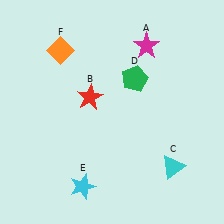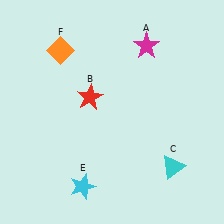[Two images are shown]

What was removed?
The green pentagon (D) was removed in Image 2.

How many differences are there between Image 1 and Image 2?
There is 1 difference between the two images.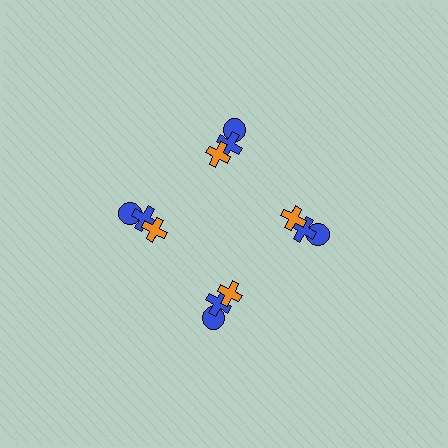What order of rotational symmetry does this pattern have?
This pattern has 4-fold rotational symmetry.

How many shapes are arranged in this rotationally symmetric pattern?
There are 12 shapes, arranged in 4 groups of 3.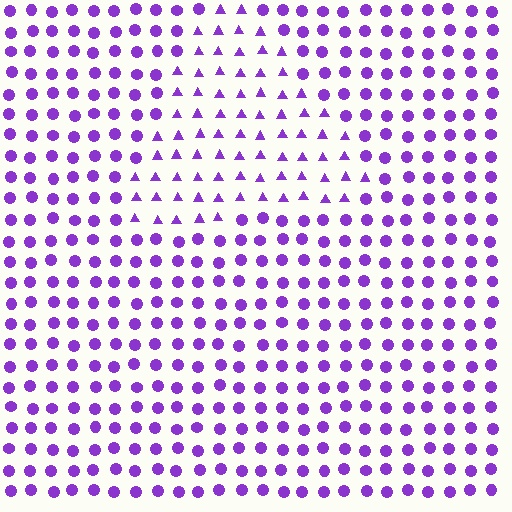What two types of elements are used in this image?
The image uses triangles inside the triangle region and circles outside it.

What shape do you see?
I see a triangle.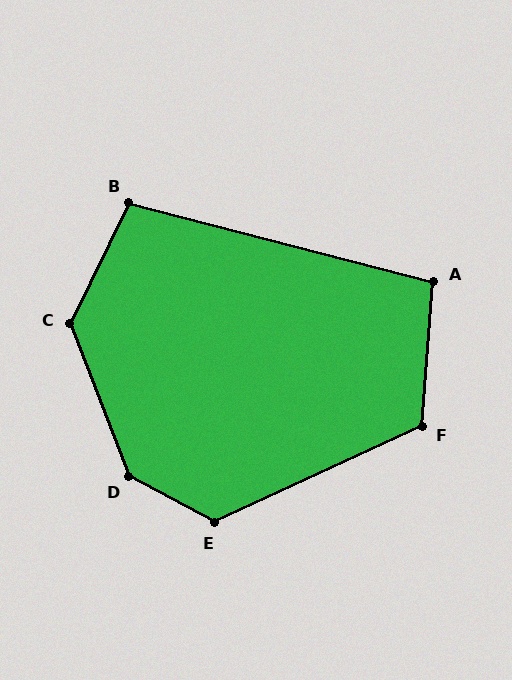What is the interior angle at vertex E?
Approximately 127 degrees (obtuse).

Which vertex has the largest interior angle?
D, at approximately 139 degrees.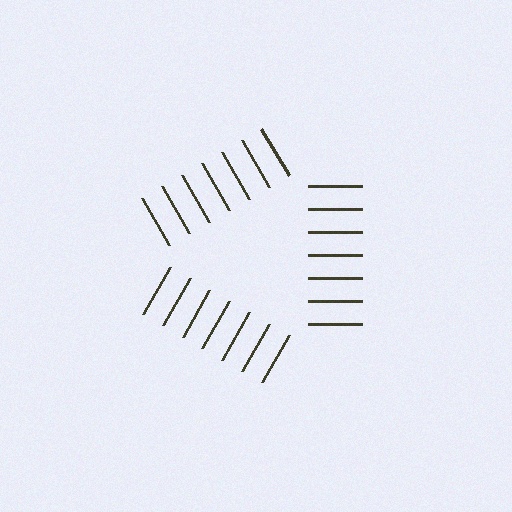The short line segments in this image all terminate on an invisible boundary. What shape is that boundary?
An illusory triangle — the line segments terminate on its edges but no continuous stroke is drawn.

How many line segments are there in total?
21 — 7 along each of the 3 edges.